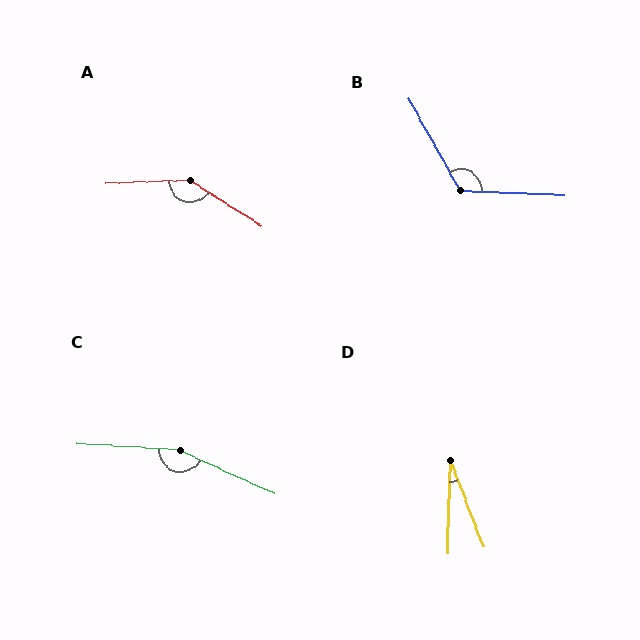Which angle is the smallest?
D, at approximately 23 degrees.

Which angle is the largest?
C, at approximately 159 degrees.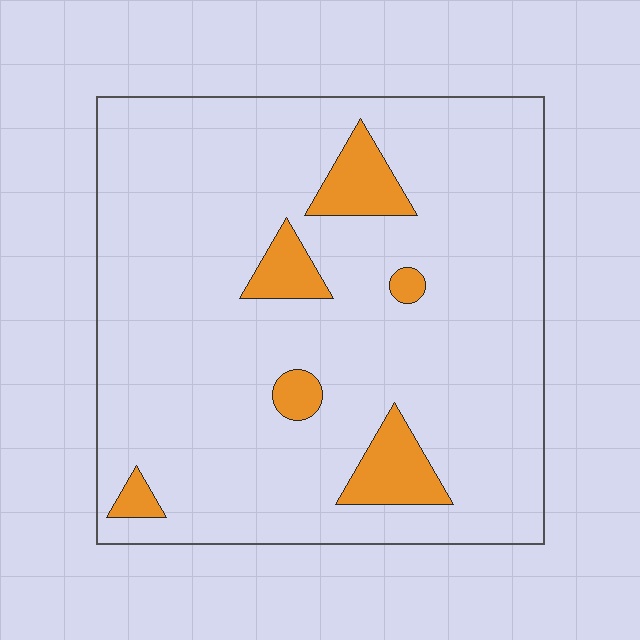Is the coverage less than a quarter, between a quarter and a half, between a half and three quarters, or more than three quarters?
Less than a quarter.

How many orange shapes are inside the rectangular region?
6.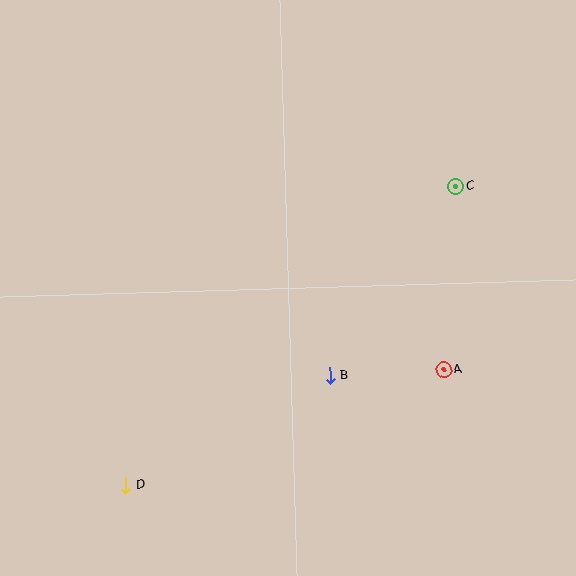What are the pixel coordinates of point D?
Point D is at (125, 485).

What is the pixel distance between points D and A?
The distance between D and A is 339 pixels.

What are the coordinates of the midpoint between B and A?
The midpoint between B and A is at (387, 372).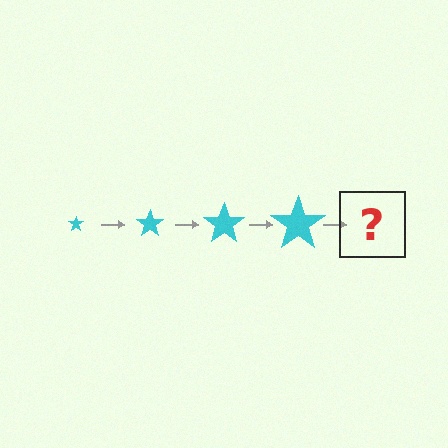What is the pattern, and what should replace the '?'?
The pattern is that the star gets progressively larger each step. The '?' should be a cyan star, larger than the previous one.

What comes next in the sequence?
The next element should be a cyan star, larger than the previous one.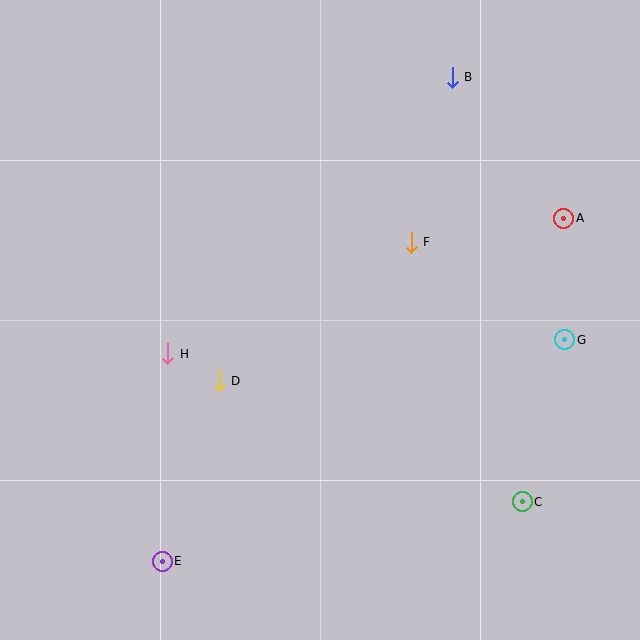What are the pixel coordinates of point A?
Point A is at (564, 218).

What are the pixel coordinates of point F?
Point F is at (411, 242).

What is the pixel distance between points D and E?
The distance between D and E is 189 pixels.